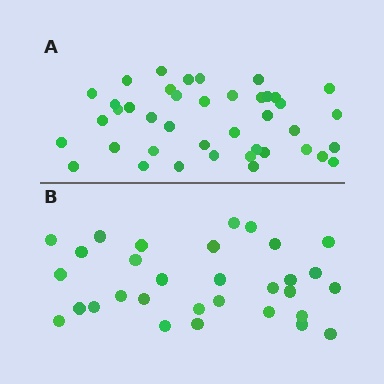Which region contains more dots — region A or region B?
Region A (the top region) has more dots.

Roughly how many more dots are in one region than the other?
Region A has roughly 10 or so more dots than region B.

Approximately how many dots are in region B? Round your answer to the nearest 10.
About 30 dots. (The exact count is 31, which rounds to 30.)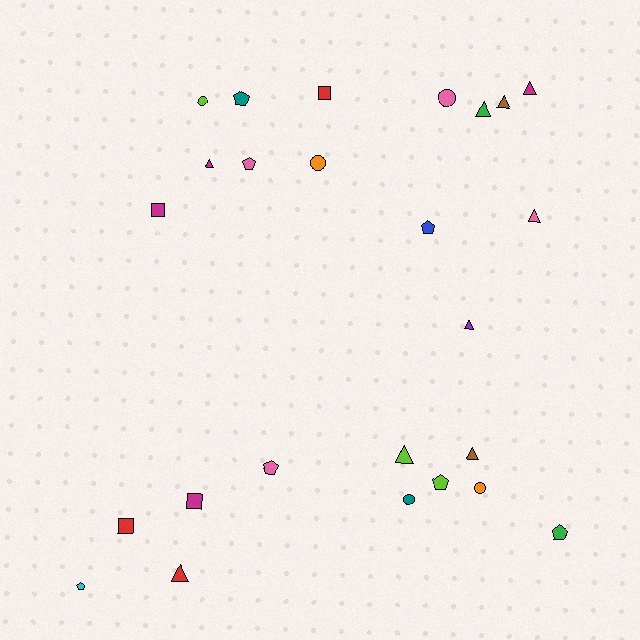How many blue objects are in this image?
There is 1 blue object.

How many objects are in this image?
There are 25 objects.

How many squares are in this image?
There are 4 squares.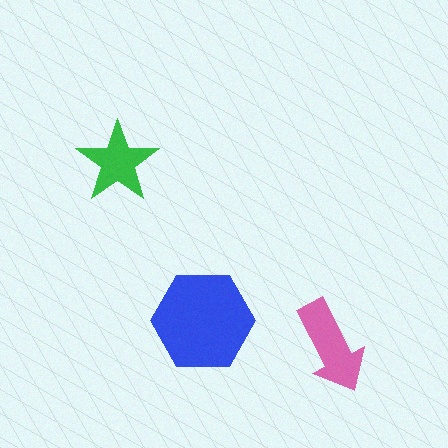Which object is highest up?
The green star is topmost.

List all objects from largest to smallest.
The blue hexagon, the pink arrow, the green star.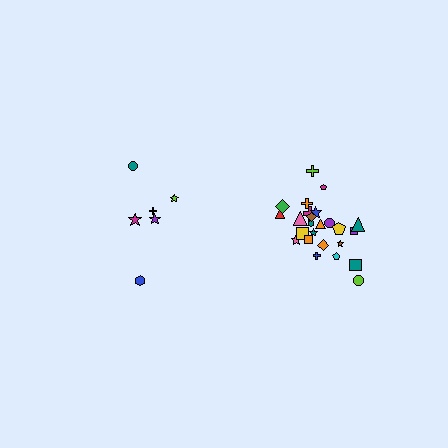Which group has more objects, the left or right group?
The right group.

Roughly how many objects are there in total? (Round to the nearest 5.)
Roughly 30 objects in total.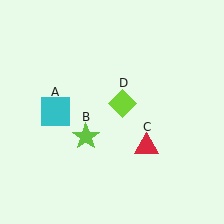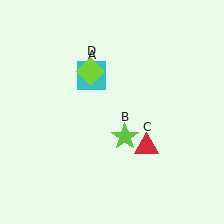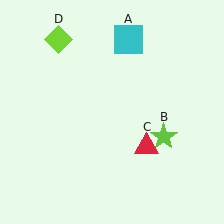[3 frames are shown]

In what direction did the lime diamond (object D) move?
The lime diamond (object D) moved up and to the left.